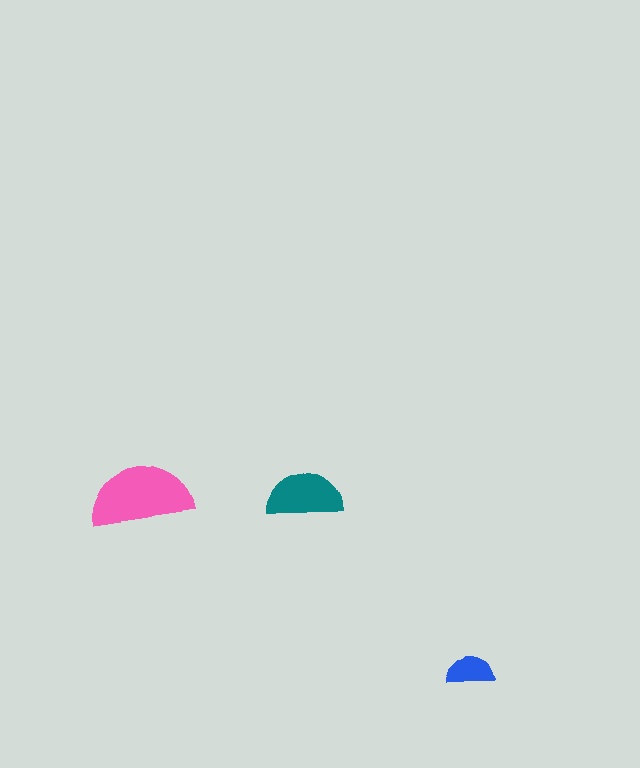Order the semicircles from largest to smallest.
the pink one, the teal one, the blue one.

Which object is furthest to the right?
The blue semicircle is rightmost.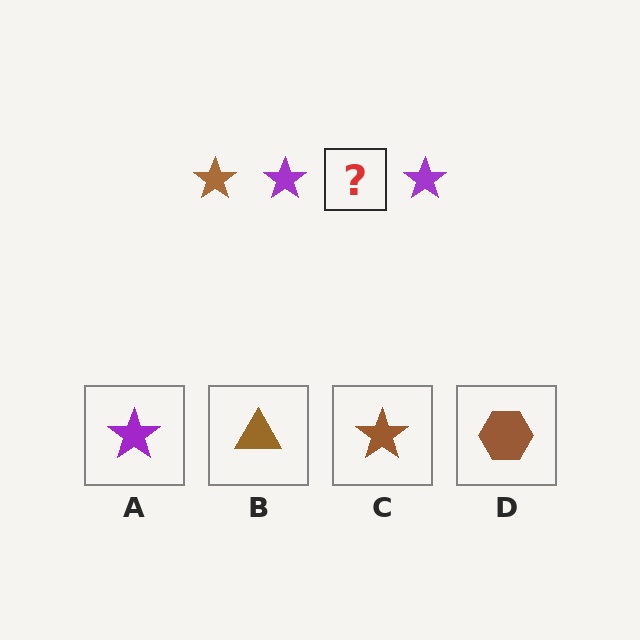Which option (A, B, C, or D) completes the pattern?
C.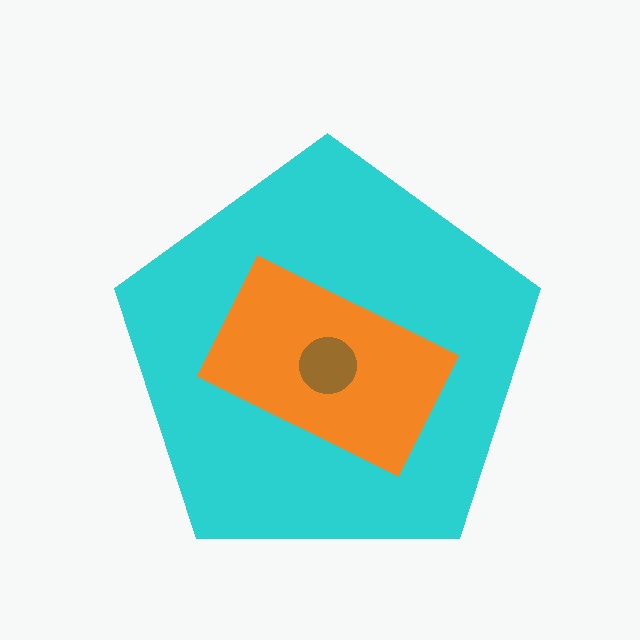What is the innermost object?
The brown circle.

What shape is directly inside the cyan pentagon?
The orange rectangle.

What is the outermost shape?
The cyan pentagon.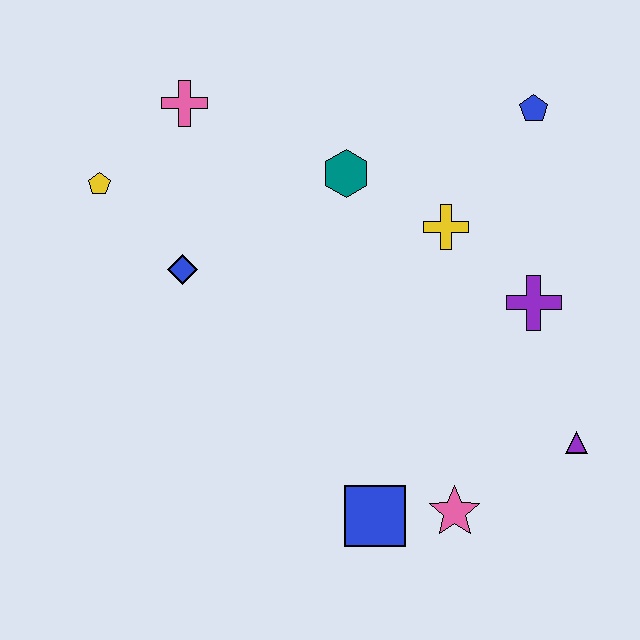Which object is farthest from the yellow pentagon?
The purple triangle is farthest from the yellow pentagon.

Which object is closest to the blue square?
The pink star is closest to the blue square.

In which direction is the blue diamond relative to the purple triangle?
The blue diamond is to the left of the purple triangle.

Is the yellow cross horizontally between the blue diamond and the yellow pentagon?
No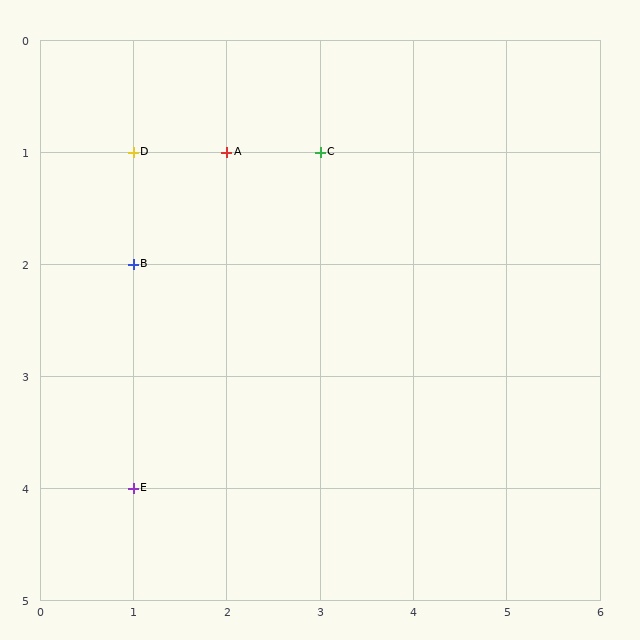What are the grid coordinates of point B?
Point B is at grid coordinates (1, 2).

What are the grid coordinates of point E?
Point E is at grid coordinates (1, 4).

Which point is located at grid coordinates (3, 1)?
Point C is at (3, 1).